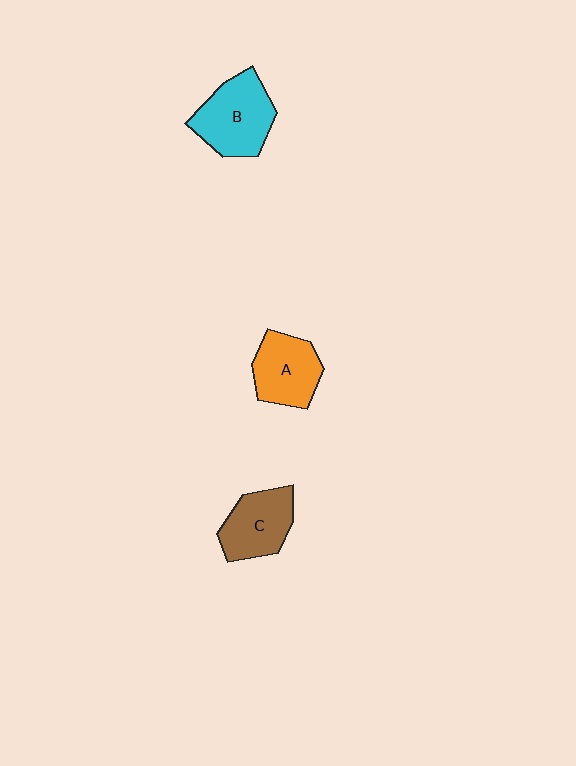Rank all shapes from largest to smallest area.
From largest to smallest: B (cyan), C (brown), A (orange).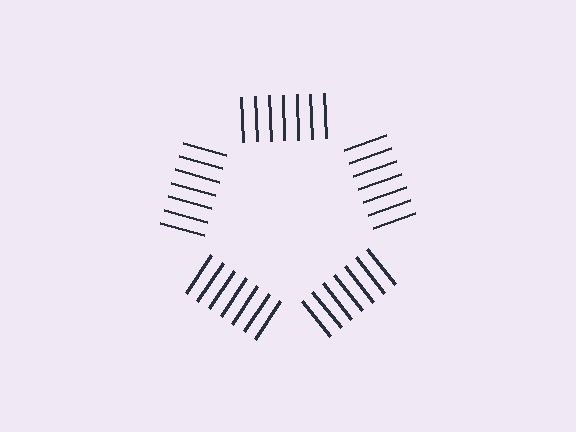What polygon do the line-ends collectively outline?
An illusory pentagon — the line segments terminate on its edges but no continuous stroke is drawn.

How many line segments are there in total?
35 — 7 along each of the 5 edges.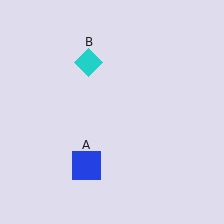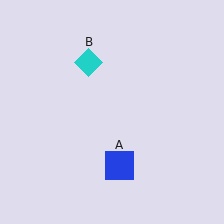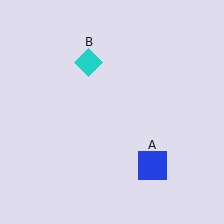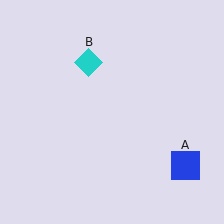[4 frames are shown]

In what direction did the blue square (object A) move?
The blue square (object A) moved right.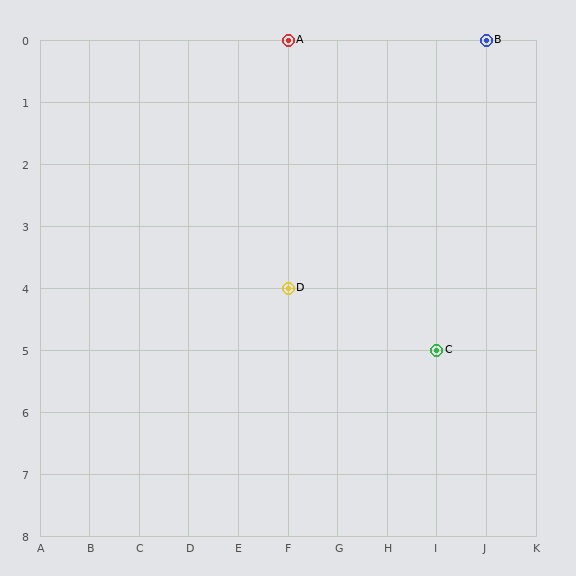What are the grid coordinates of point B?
Point B is at grid coordinates (J, 0).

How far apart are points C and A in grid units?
Points C and A are 3 columns and 5 rows apart (about 5.8 grid units diagonally).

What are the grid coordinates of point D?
Point D is at grid coordinates (F, 4).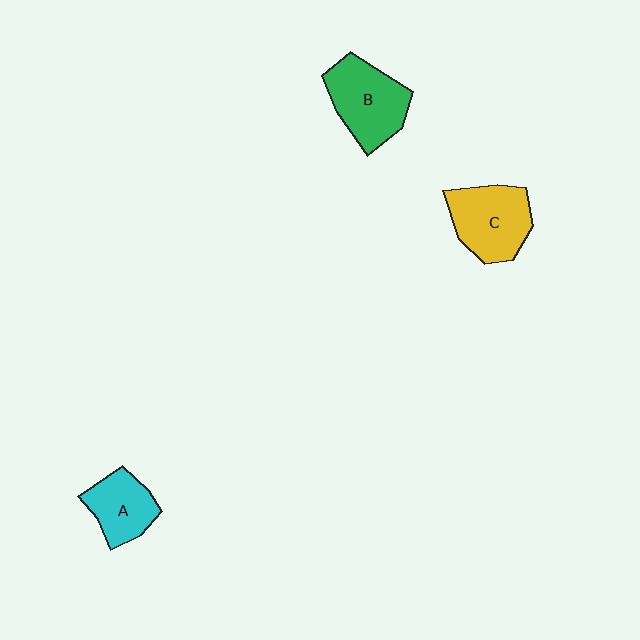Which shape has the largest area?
Shape B (green).